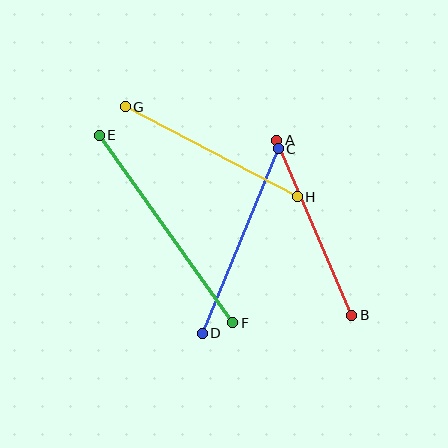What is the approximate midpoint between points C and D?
The midpoint is at approximately (240, 241) pixels.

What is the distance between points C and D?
The distance is approximately 200 pixels.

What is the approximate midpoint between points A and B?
The midpoint is at approximately (314, 228) pixels.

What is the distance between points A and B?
The distance is approximately 191 pixels.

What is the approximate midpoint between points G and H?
The midpoint is at approximately (211, 152) pixels.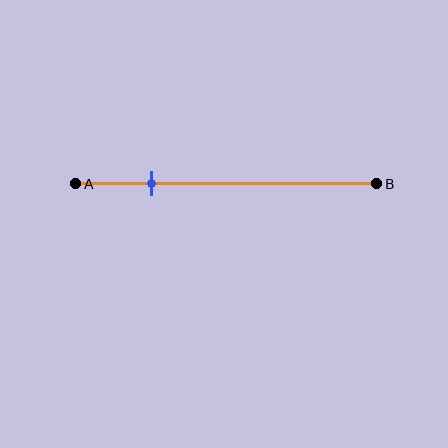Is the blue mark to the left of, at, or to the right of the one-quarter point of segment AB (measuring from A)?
The blue mark is approximately at the one-quarter point of segment AB.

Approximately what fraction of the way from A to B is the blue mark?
The blue mark is approximately 25% of the way from A to B.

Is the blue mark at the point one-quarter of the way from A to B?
Yes, the mark is approximately at the one-quarter point.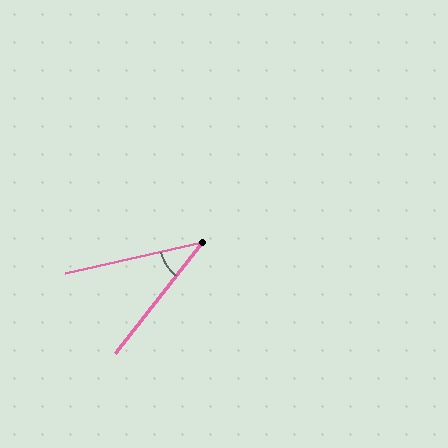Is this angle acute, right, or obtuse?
It is acute.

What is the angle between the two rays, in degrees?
Approximately 39 degrees.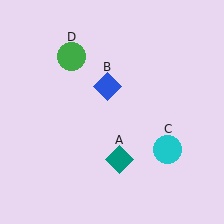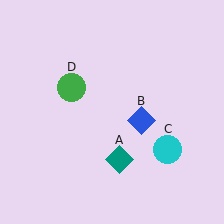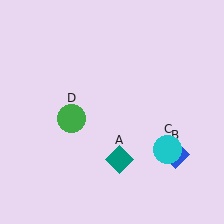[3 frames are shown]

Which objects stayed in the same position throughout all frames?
Teal diamond (object A) and cyan circle (object C) remained stationary.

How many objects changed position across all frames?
2 objects changed position: blue diamond (object B), green circle (object D).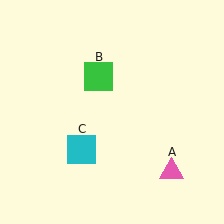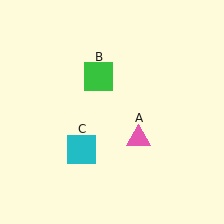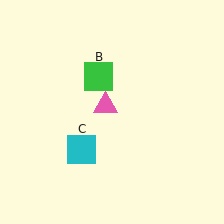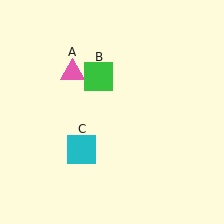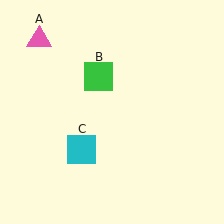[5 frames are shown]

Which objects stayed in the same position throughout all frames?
Green square (object B) and cyan square (object C) remained stationary.